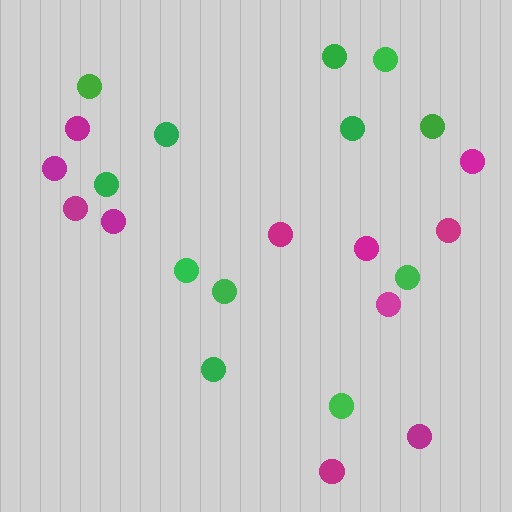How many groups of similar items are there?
There are 2 groups: one group of magenta circles (11) and one group of green circles (12).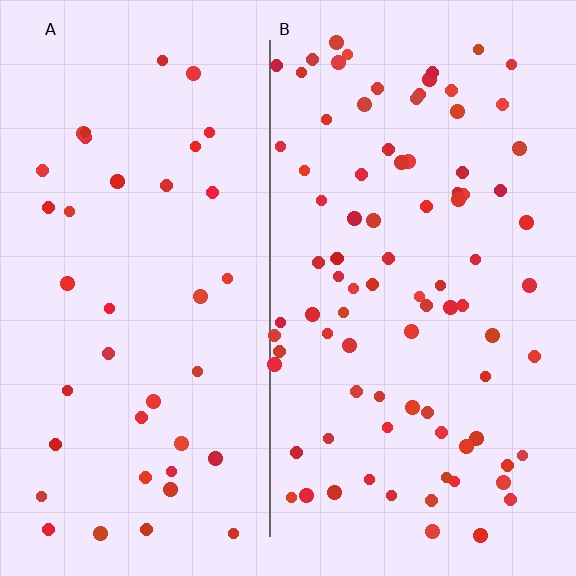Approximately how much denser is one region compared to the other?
Approximately 2.2× — region B over region A.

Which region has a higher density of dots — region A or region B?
B (the right).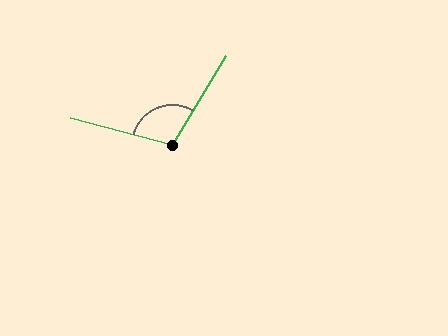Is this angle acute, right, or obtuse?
It is obtuse.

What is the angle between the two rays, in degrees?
Approximately 106 degrees.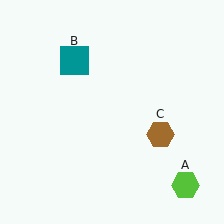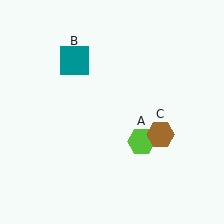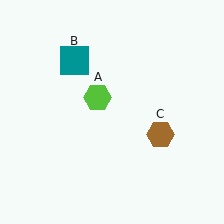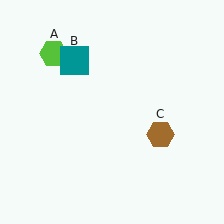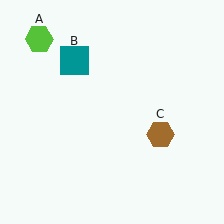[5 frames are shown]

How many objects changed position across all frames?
1 object changed position: lime hexagon (object A).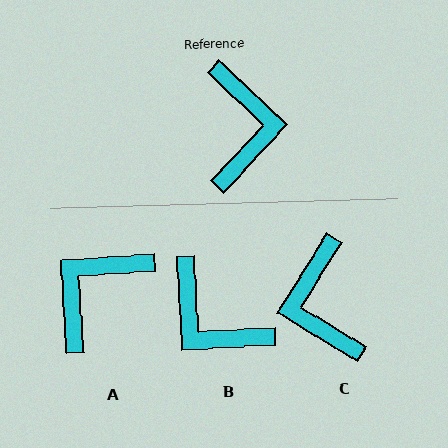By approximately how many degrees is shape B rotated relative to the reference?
Approximately 133 degrees clockwise.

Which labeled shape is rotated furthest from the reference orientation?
C, about 168 degrees away.